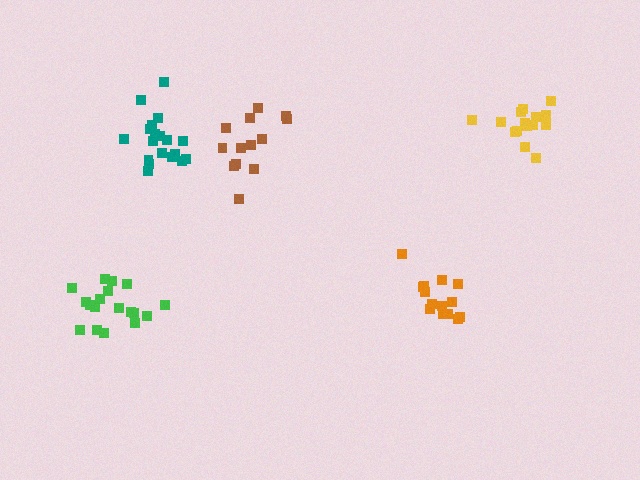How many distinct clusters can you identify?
There are 5 distinct clusters.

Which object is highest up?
The yellow cluster is topmost.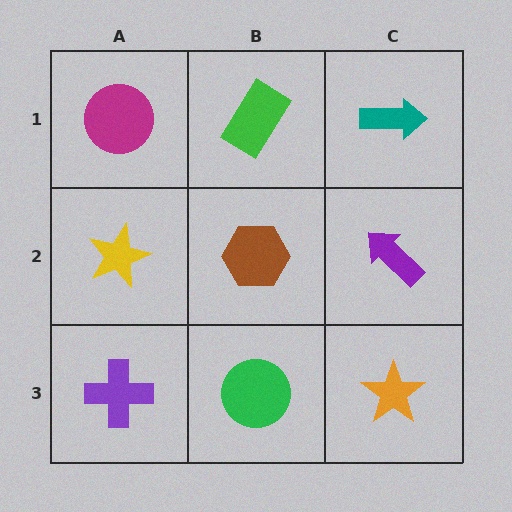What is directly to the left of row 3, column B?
A purple cross.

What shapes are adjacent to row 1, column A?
A yellow star (row 2, column A), a green rectangle (row 1, column B).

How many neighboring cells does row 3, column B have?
3.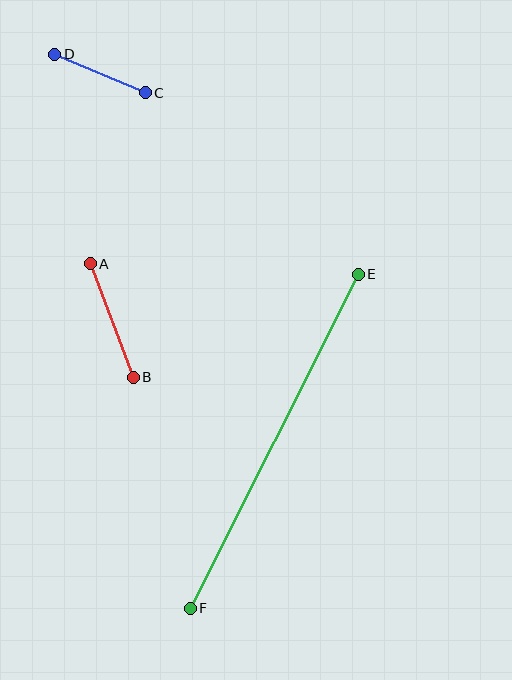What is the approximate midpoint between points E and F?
The midpoint is at approximately (274, 441) pixels.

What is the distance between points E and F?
The distance is approximately 374 pixels.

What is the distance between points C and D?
The distance is approximately 98 pixels.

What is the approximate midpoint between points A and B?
The midpoint is at approximately (112, 320) pixels.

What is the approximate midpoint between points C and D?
The midpoint is at approximately (100, 74) pixels.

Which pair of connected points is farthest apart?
Points E and F are farthest apart.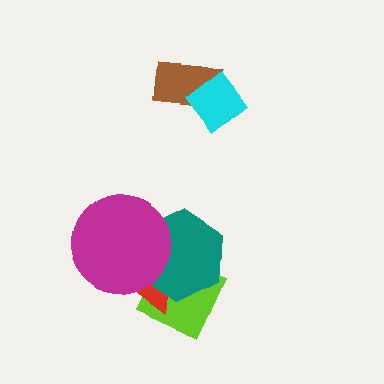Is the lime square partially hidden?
Yes, it is partially covered by another shape.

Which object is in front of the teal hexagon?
The magenta circle is in front of the teal hexagon.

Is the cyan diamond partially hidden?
No, no other shape covers it.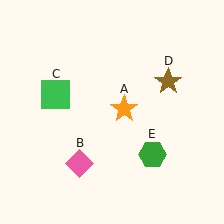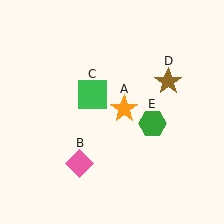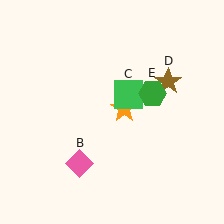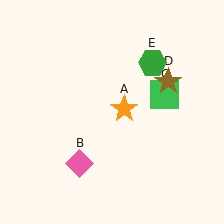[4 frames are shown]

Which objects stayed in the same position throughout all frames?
Orange star (object A) and pink diamond (object B) and brown star (object D) remained stationary.